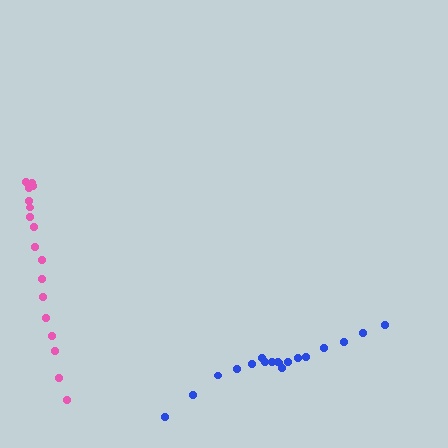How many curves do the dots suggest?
There are 2 distinct paths.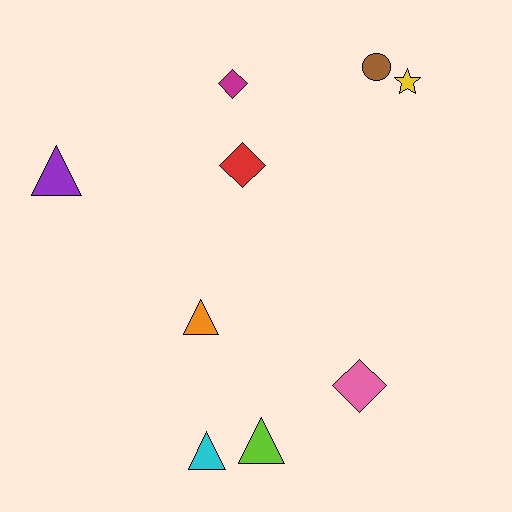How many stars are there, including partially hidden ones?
There is 1 star.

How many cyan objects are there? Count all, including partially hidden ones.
There is 1 cyan object.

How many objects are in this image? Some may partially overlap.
There are 9 objects.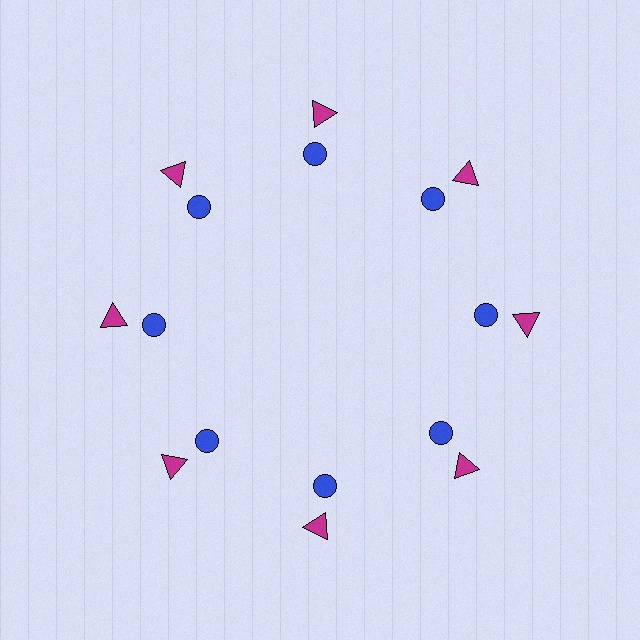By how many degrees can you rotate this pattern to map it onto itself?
The pattern maps onto itself every 45 degrees of rotation.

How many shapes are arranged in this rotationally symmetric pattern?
There are 16 shapes, arranged in 8 groups of 2.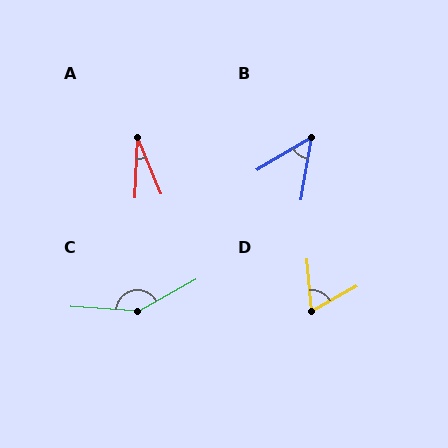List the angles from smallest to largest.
A (26°), B (50°), D (66°), C (148°).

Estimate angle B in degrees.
Approximately 50 degrees.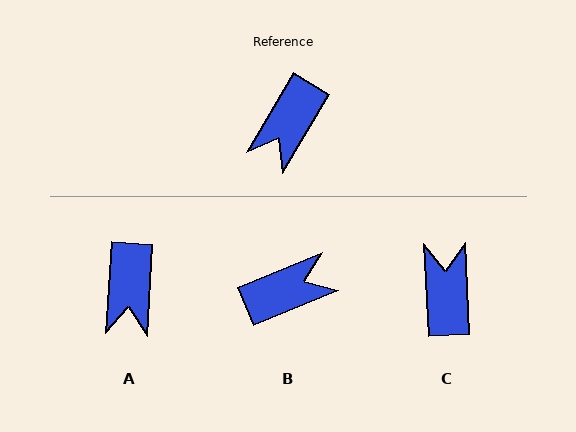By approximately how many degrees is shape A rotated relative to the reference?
Approximately 27 degrees counter-clockwise.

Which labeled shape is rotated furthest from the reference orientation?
C, about 147 degrees away.